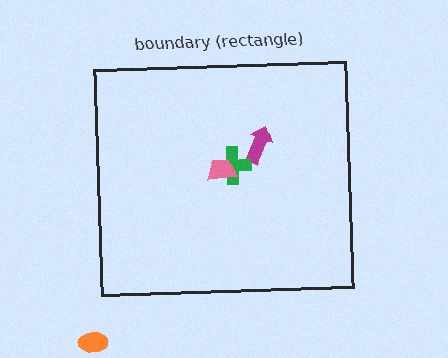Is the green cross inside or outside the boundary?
Inside.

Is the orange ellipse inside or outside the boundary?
Outside.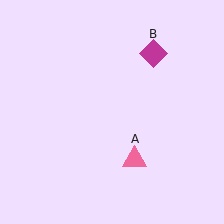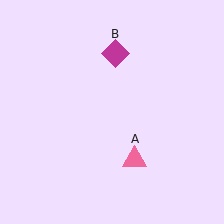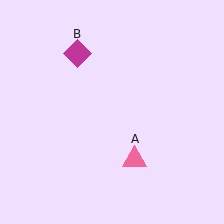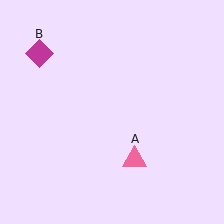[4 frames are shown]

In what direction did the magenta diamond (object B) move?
The magenta diamond (object B) moved left.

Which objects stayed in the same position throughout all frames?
Pink triangle (object A) remained stationary.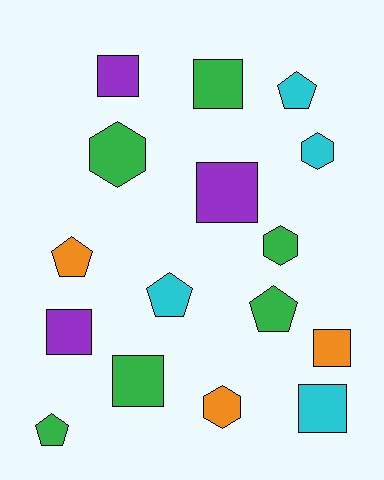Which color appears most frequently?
Green, with 6 objects.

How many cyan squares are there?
There is 1 cyan square.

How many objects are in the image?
There are 16 objects.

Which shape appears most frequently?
Square, with 7 objects.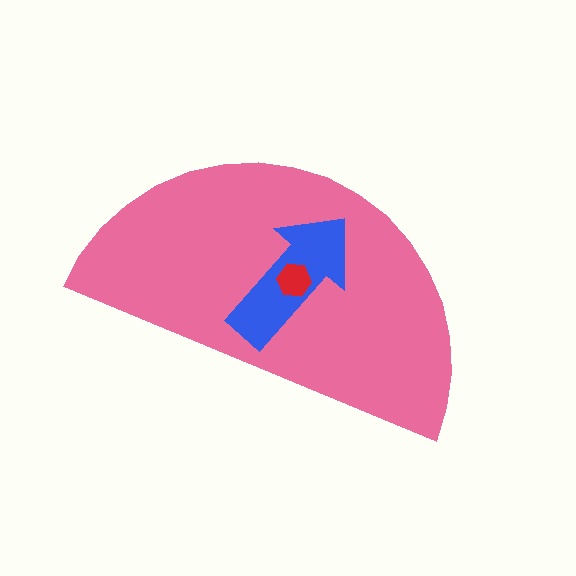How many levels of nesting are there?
3.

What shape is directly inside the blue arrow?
The red hexagon.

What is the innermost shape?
The red hexagon.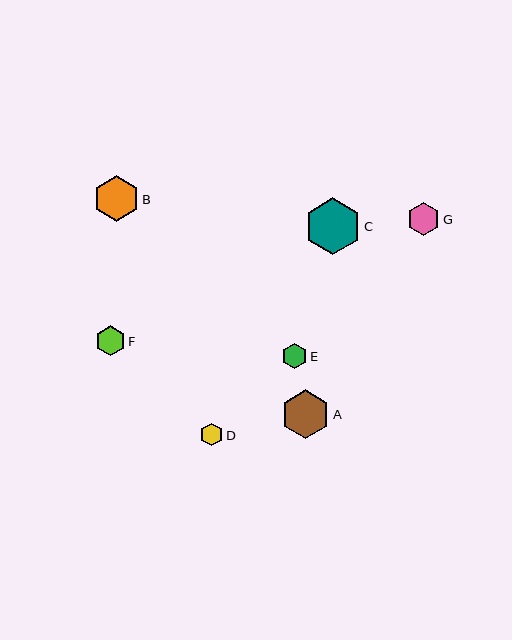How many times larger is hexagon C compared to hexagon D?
Hexagon C is approximately 2.5 times the size of hexagon D.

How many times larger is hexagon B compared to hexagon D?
Hexagon B is approximately 2.0 times the size of hexagon D.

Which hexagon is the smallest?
Hexagon D is the smallest with a size of approximately 23 pixels.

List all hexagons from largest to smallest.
From largest to smallest: C, A, B, G, F, E, D.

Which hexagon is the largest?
Hexagon C is the largest with a size of approximately 57 pixels.